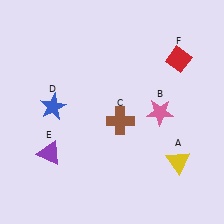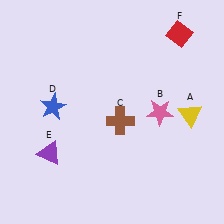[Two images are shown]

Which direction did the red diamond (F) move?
The red diamond (F) moved up.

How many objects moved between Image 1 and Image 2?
2 objects moved between the two images.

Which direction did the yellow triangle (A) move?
The yellow triangle (A) moved up.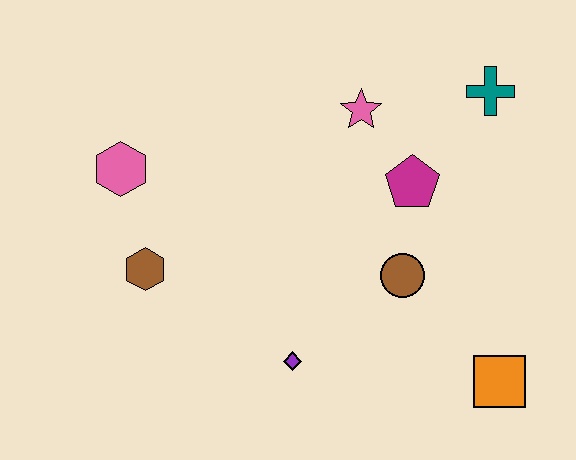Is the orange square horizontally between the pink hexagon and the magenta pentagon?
No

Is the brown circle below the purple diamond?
No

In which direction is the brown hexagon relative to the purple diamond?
The brown hexagon is to the left of the purple diamond.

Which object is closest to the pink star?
The magenta pentagon is closest to the pink star.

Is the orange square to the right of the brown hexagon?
Yes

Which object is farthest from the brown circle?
The pink hexagon is farthest from the brown circle.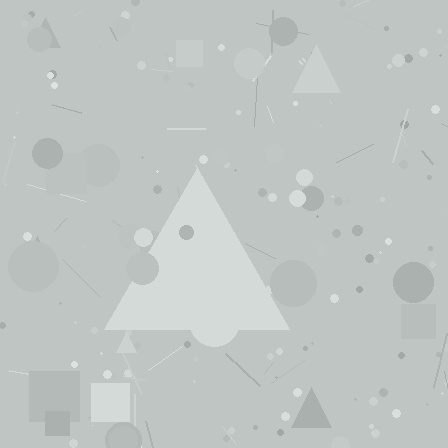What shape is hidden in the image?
A triangle is hidden in the image.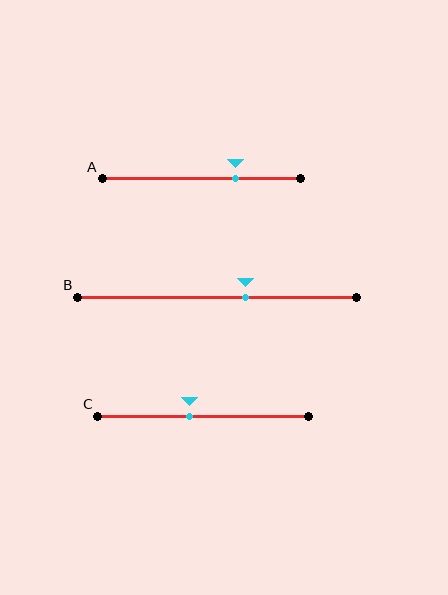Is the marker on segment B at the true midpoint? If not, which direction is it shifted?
No, the marker on segment B is shifted to the right by about 10% of the segment length.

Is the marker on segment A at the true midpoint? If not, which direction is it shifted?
No, the marker on segment A is shifted to the right by about 17% of the segment length.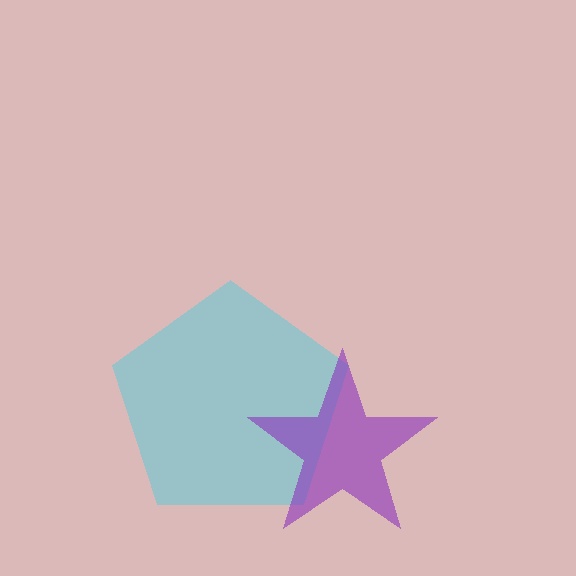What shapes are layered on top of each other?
The layered shapes are: a cyan pentagon, a purple star.